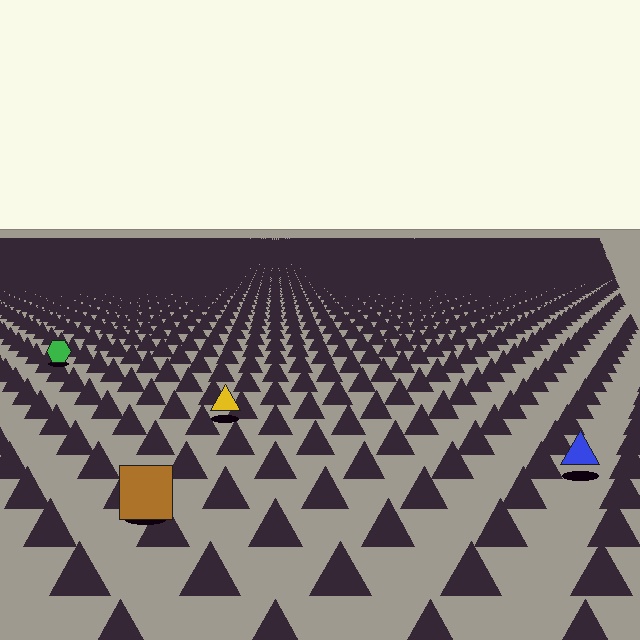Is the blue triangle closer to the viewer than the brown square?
No. The brown square is closer — you can tell from the texture gradient: the ground texture is coarser near it.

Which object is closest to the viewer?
The brown square is closest. The texture marks near it are larger and more spread out.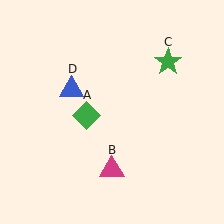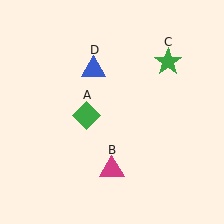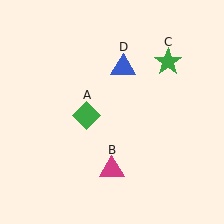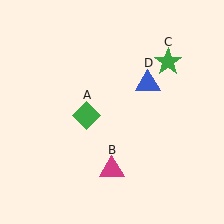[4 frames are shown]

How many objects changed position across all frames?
1 object changed position: blue triangle (object D).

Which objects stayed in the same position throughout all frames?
Green diamond (object A) and magenta triangle (object B) and green star (object C) remained stationary.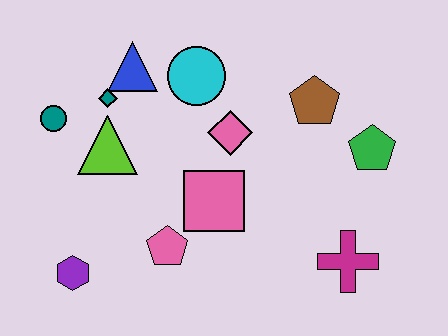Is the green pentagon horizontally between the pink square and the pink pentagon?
No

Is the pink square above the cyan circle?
No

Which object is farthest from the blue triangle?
The magenta cross is farthest from the blue triangle.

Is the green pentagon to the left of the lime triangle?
No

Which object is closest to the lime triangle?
The teal diamond is closest to the lime triangle.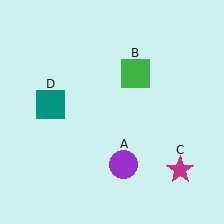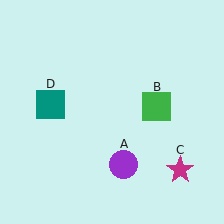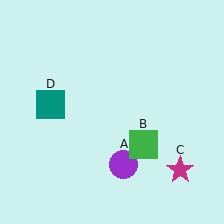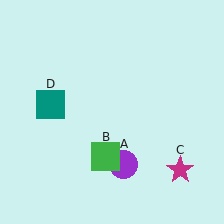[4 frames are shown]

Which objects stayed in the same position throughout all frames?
Purple circle (object A) and magenta star (object C) and teal square (object D) remained stationary.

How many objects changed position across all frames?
1 object changed position: green square (object B).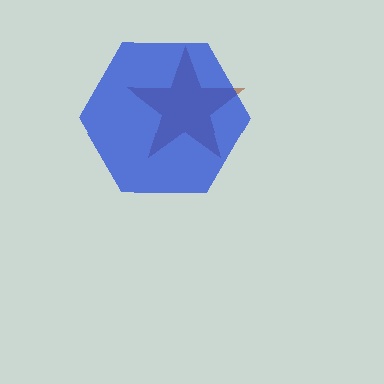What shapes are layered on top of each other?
The layered shapes are: a brown star, a blue hexagon.